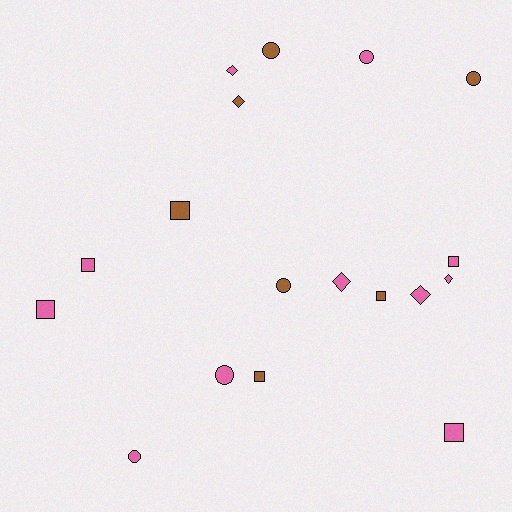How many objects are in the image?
There are 18 objects.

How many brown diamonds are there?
There is 1 brown diamond.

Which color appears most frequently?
Pink, with 11 objects.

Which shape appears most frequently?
Square, with 7 objects.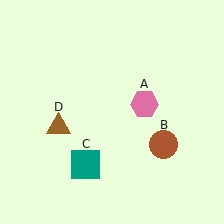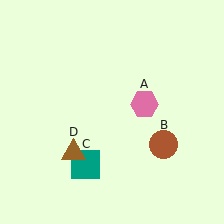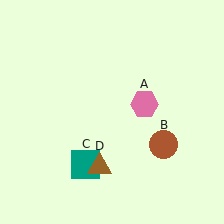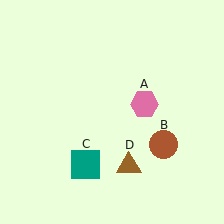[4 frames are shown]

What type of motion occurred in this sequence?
The brown triangle (object D) rotated counterclockwise around the center of the scene.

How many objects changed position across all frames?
1 object changed position: brown triangle (object D).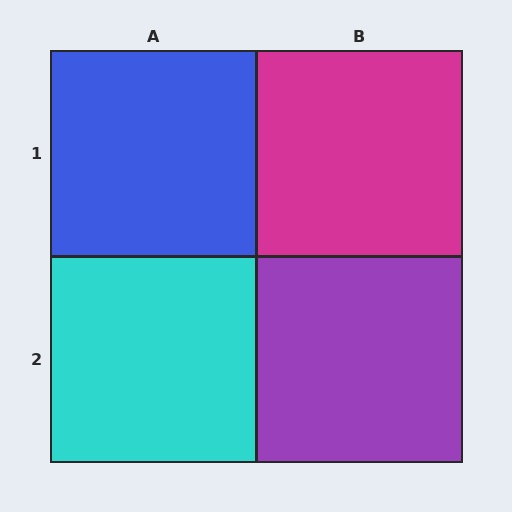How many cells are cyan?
1 cell is cyan.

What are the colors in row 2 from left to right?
Cyan, purple.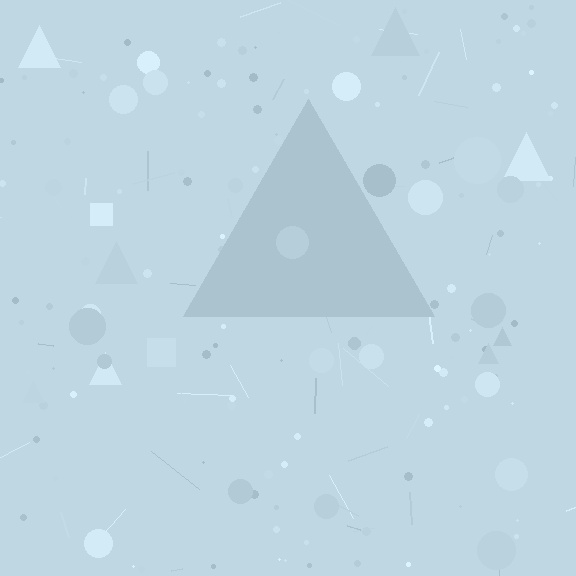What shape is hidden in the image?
A triangle is hidden in the image.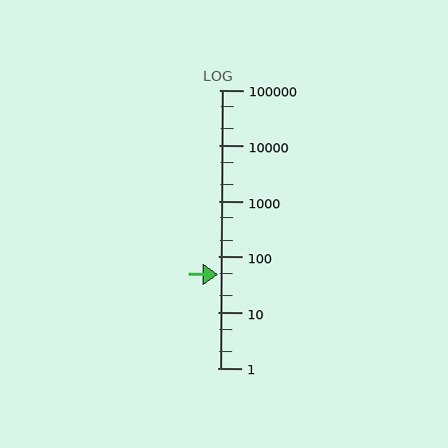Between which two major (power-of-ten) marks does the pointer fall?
The pointer is between 10 and 100.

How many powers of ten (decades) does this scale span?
The scale spans 5 decades, from 1 to 100000.